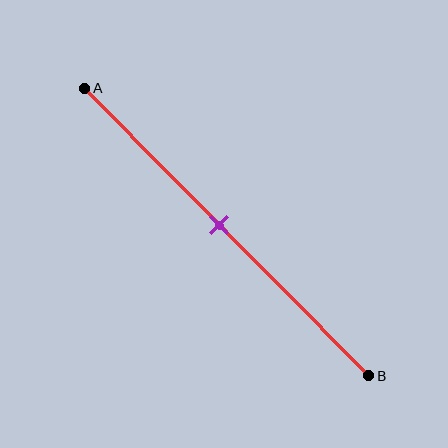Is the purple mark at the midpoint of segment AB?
Yes, the mark is approximately at the midpoint.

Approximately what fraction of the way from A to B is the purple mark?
The purple mark is approximately 50% of the way from A to B.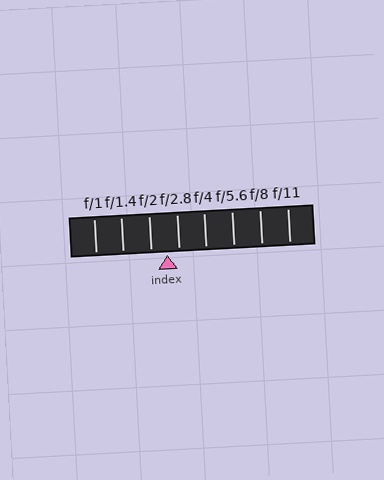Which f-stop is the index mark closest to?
The index mark is closest to f/2.8.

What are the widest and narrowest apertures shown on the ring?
The widest aperture shown is f/1 and the narrowest is f/11.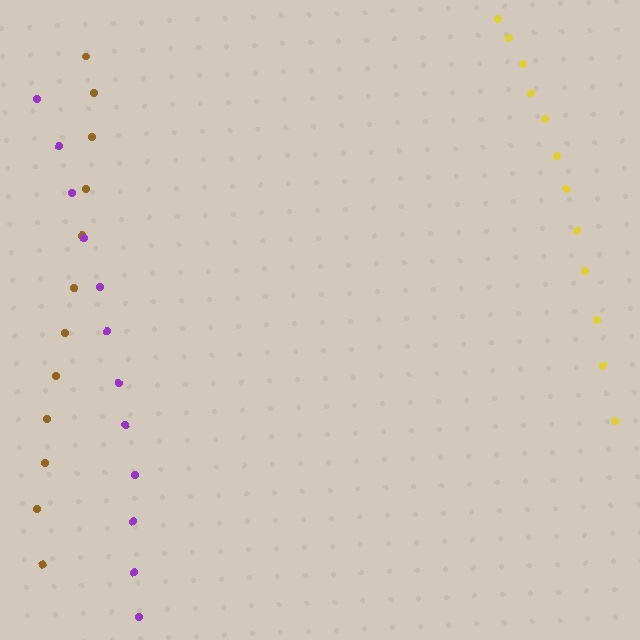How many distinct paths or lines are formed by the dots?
There are 3 distinct paths.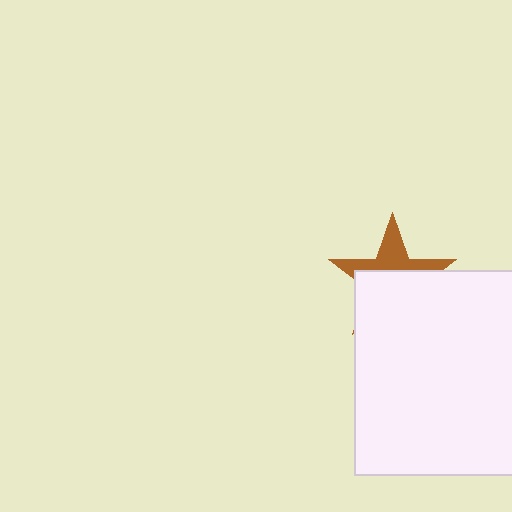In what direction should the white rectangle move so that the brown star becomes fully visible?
The white rectangle should move down. That is the shortest direction to clear the overlap and leave the brown star fully visible.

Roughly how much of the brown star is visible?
A small part of it is visible (roughly 37%).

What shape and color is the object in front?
The object in front is a white rectangle.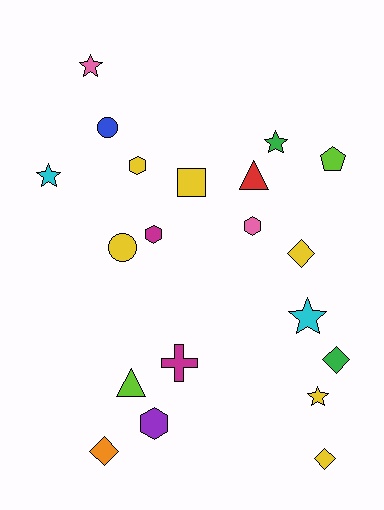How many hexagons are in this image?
There are 4 hexagons.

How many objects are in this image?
There are 20 objects.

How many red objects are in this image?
There is 1 red object.